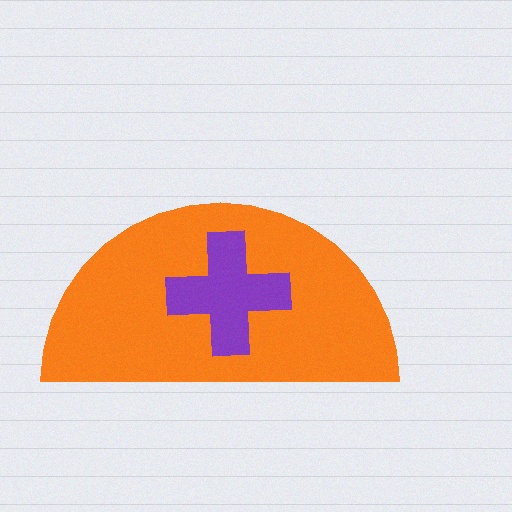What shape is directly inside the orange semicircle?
The purple cross.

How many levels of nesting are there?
2.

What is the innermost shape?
The purple cross.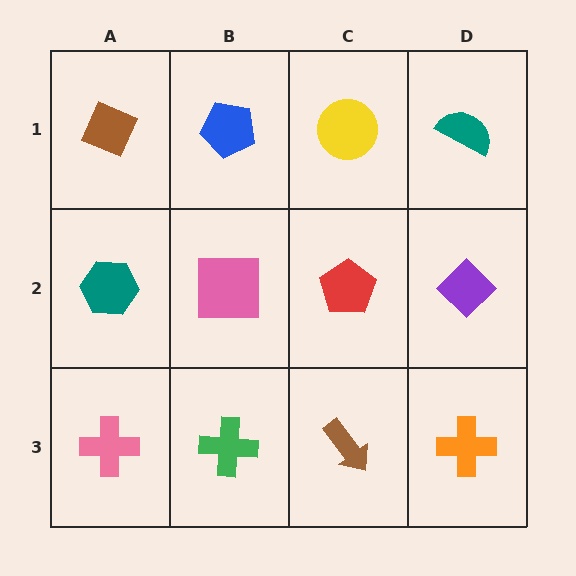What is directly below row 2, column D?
An orange cross.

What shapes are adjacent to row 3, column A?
A teal hexagon (row 2, column A), a green cross (row 3, column B).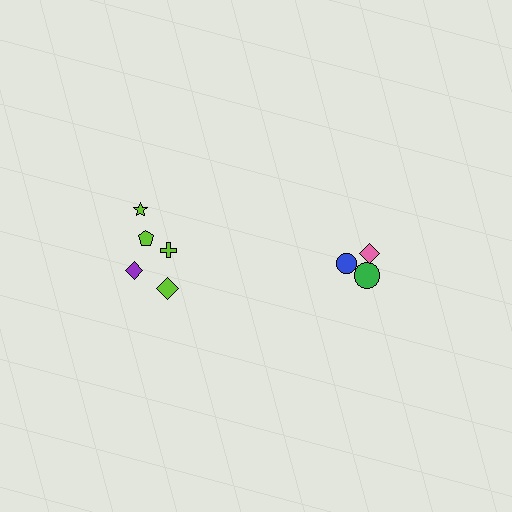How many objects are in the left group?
There are 5 objects.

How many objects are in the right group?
There are 3 objects.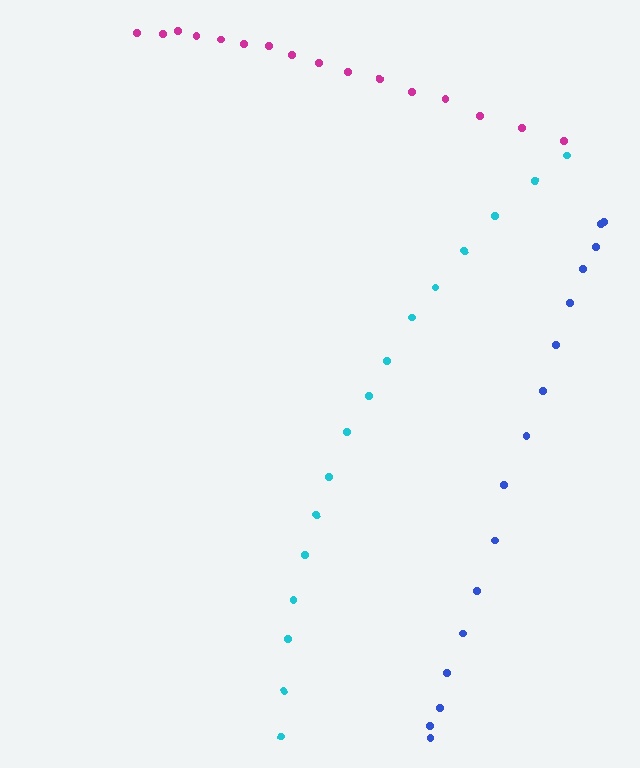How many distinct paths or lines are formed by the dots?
There are 3 distinct paths.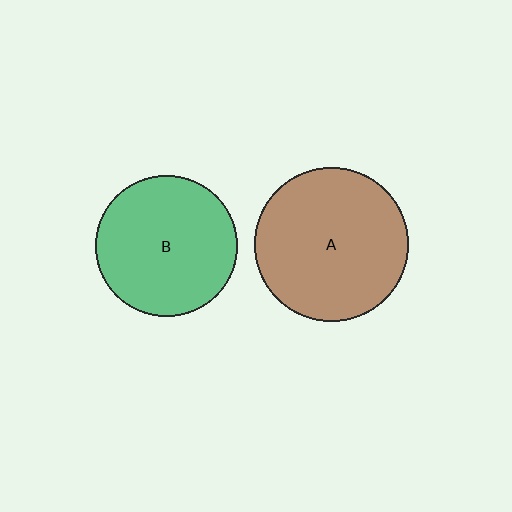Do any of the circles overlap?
No, none of the circles overlap.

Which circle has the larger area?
Circle A (brown).